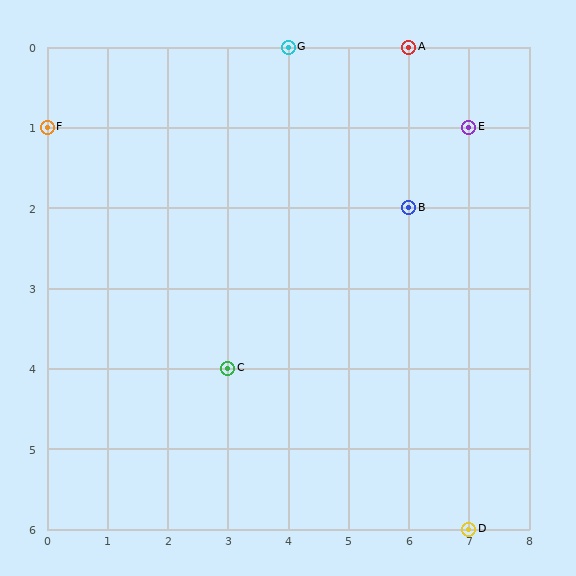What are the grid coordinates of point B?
Point B is at grid coordinates (6, 2).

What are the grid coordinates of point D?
Point D is at grid coordinates (7, 6).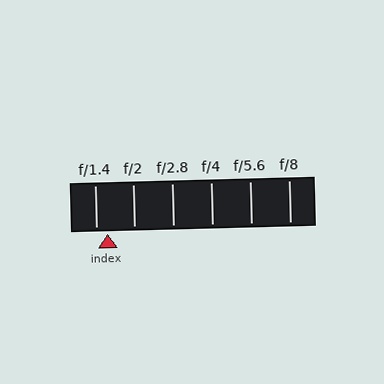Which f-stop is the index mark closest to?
The index mark is closest to f/1.4.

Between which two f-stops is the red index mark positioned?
The index mark is between f/1.4 and f/2.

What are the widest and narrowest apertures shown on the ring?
The widest aperture shown is f/1.4 and the narrowest is f/8.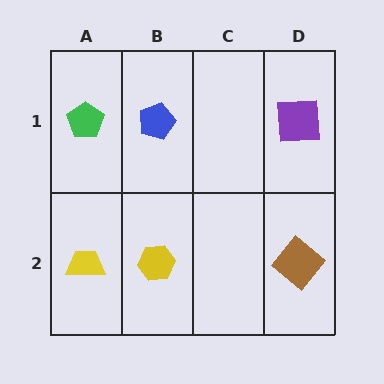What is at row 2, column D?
A brown diamond.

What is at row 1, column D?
A purple square.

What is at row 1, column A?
A green pentagon.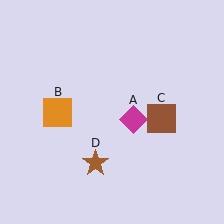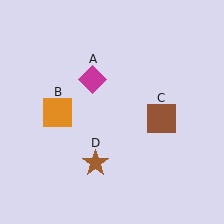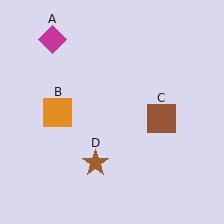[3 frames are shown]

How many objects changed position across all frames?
1 object changed position: magenta diamond (object A).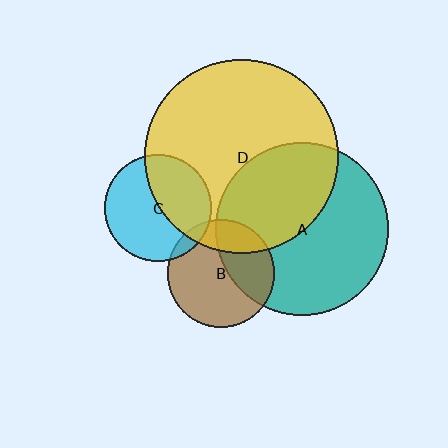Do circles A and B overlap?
Yes.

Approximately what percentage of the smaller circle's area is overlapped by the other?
Approximately 35%.